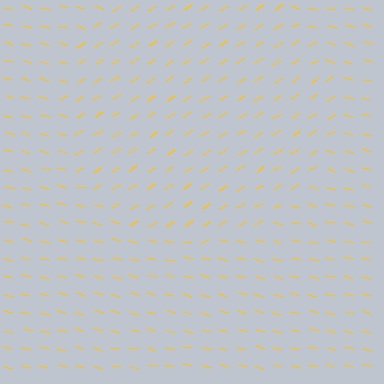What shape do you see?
I see a circle.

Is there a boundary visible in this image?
Yes, there is a texture boundary formed by a change in line orientation.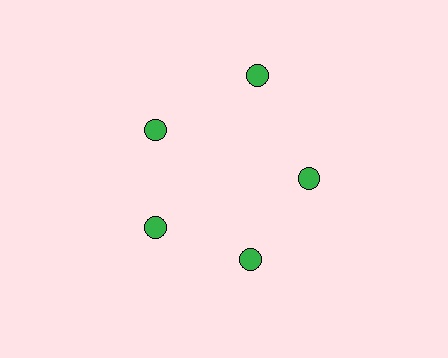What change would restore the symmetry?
The symmetry would be restored by moving it inward, back onto the ring so that all 5 circles sit at equal angles and equal distance from the center.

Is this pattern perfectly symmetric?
No. The 5 green circles are arranged in a ring, but one element near the 1 o'clock position is pushed outward from the center, breaking the 5-fold rotational symmetry.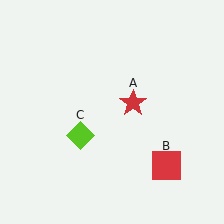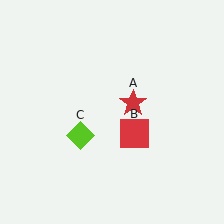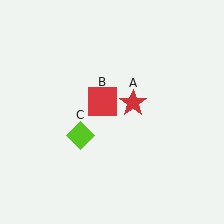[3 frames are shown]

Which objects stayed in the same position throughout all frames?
Red star (object A) and lime diamond (object C) remained stationary.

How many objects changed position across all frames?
1 object changed position: red square (object B).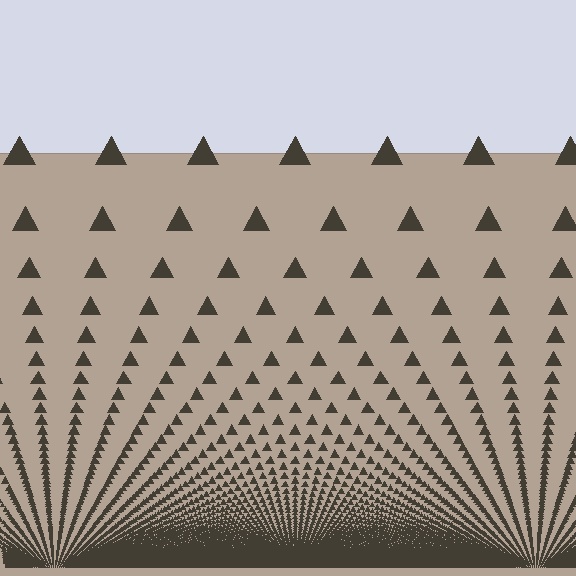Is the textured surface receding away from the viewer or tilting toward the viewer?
The surface appears to tilt toward the viewer. Texture elements get larger and sparser toward the top.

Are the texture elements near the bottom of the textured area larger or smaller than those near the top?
Smaller. The gradient is inverted — elements near the bottom are smaller and denser.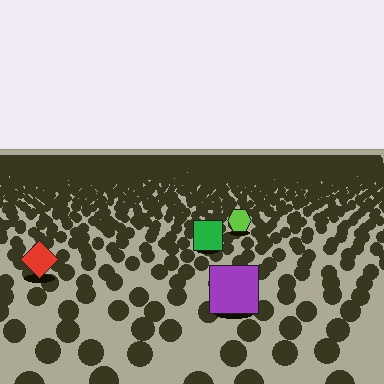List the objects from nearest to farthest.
From nearest to farthest: the purple square, the red diamond, the green square, the lime hexagon.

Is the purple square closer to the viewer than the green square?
Yes. The purple square is closer — you can tell from the texture gradient: the ground texture is coarser near it.